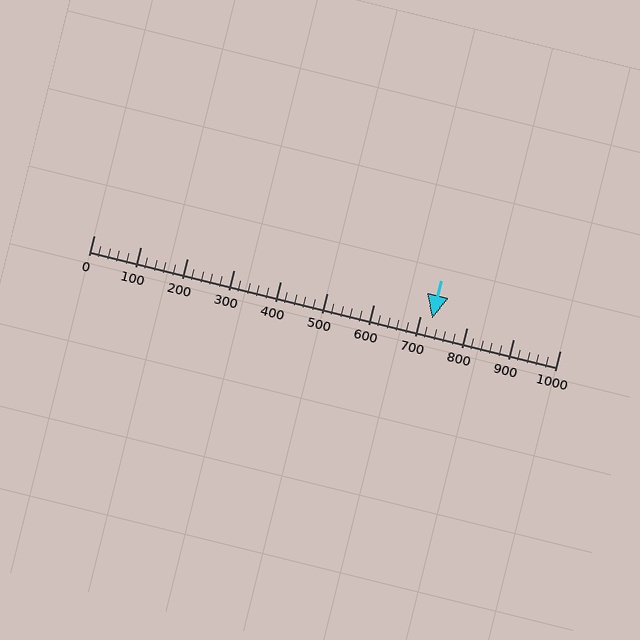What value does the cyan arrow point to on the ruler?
The cyan arrow points to approximately 727.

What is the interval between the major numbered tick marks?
The major tick marks are spaced 100 units apart.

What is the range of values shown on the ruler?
The ruler shows values from 0 to 1000.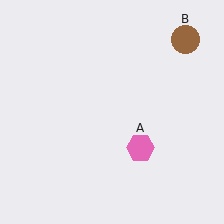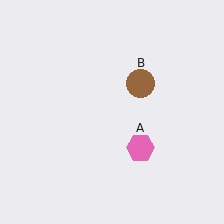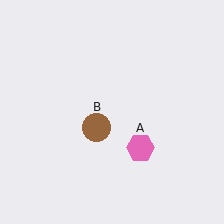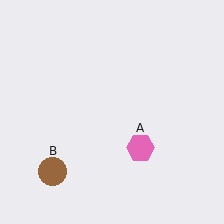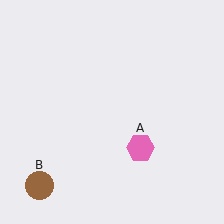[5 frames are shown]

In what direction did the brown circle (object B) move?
The brown circle (object B) moved down and to the left.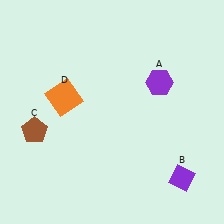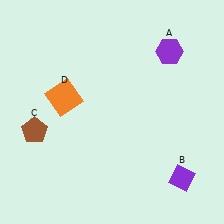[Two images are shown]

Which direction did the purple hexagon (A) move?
The purple hexagon (A) moved up.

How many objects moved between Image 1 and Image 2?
1 object moved between the two images.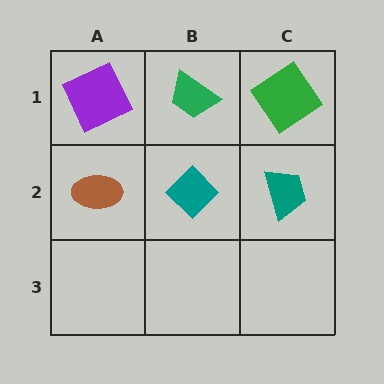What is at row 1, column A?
A purple square.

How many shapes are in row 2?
3 shapes.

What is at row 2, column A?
A brown ellipse.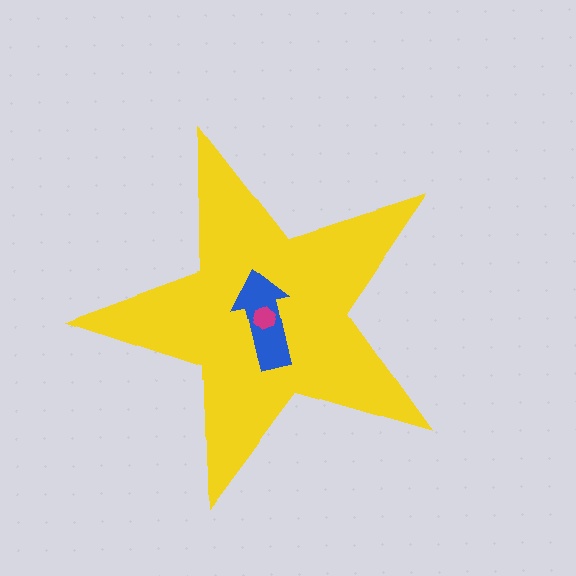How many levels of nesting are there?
3.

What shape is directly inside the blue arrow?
The magenta hexagon.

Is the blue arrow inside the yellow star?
Yes.